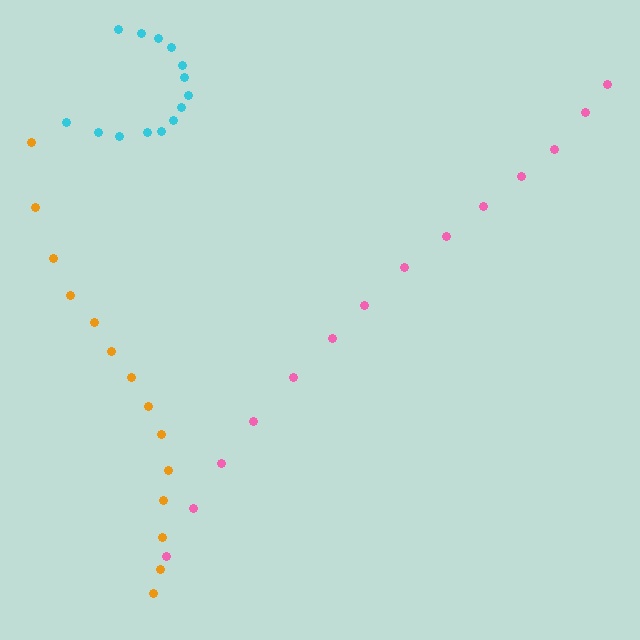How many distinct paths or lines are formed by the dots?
There are 3 distinct paths.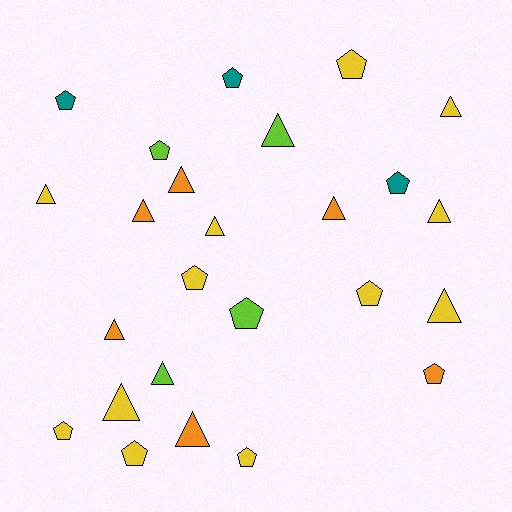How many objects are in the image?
There are 25 objects.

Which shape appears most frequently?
Triangle, with 13 objects.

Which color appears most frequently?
Yellow, with 12 objects.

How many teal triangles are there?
There are no teal triangles.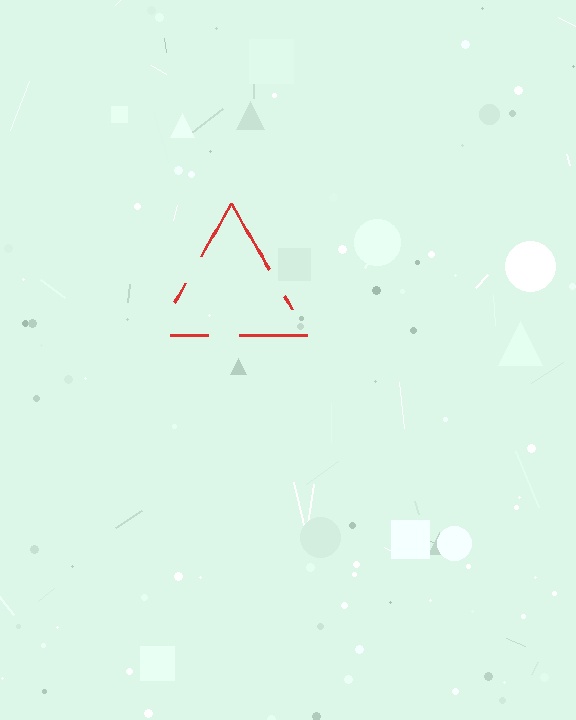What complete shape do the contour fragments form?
The contour fragments form a triangle.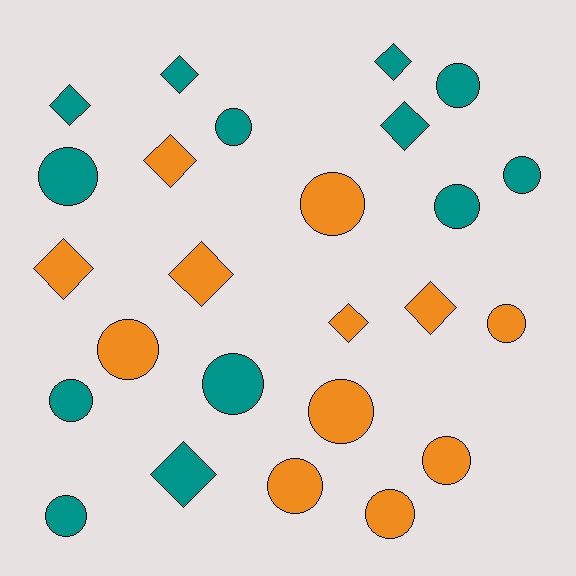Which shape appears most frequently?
Circle, with 15 objects.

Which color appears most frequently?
Teal, with 13 objects.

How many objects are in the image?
There are 25 objects.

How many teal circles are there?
There are 8 teal circles.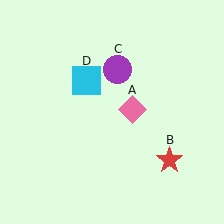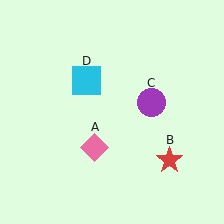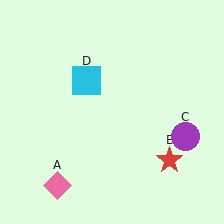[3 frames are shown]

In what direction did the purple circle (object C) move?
The purple circle (object C) moved down and to the right.